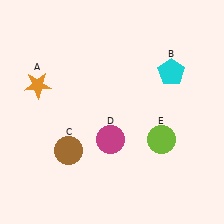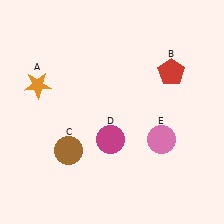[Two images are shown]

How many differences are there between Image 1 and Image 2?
There are 2 differences between the two images.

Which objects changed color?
B changed from cyan to red. E changed from lime to pink.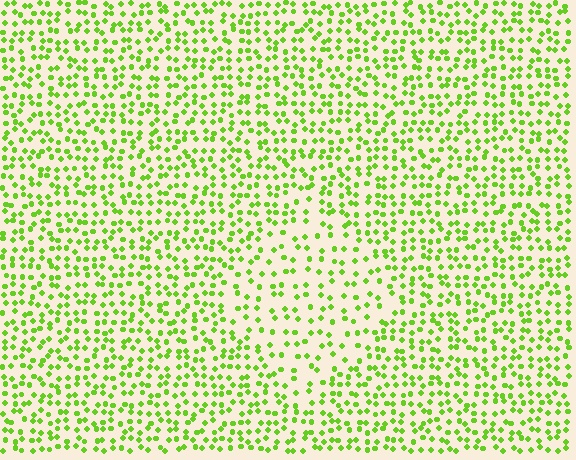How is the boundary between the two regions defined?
The boundary is defined by a change in element density (approximately 1.8x ratio). All elements are the same color, size, and shape.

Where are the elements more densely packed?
The elements are more densely packed outside the diamond boundary.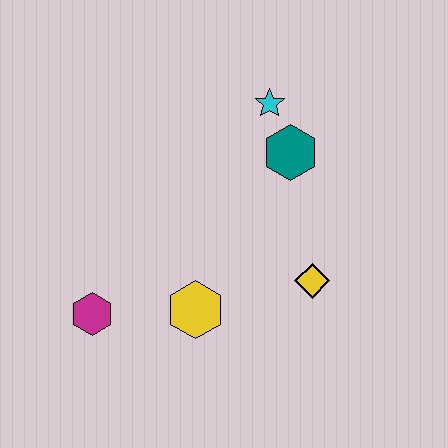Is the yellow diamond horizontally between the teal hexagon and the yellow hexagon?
No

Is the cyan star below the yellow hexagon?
No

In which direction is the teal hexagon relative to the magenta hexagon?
The teal hexagon is to the right of the magenta hexagon.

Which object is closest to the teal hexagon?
The cyan star is closest to the teal hexagon.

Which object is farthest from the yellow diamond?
The magenta hexagon is farthest from the yellow diamond.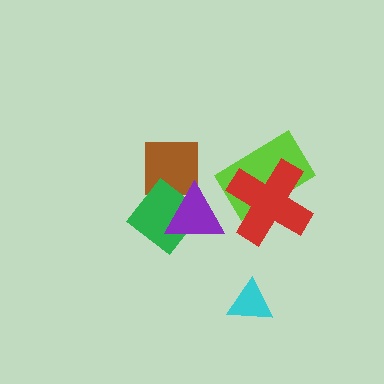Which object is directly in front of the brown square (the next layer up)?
The green diamond is directly in front of the brown square.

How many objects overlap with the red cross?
1 object overlaps with the red cross.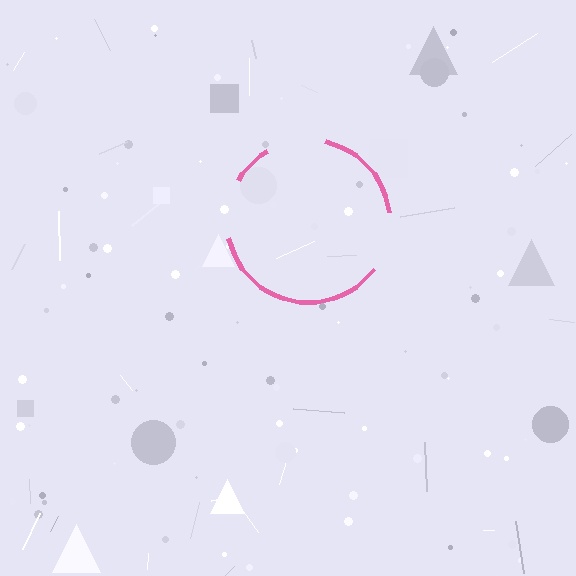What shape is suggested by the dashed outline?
The dashed outline suggests a circle.